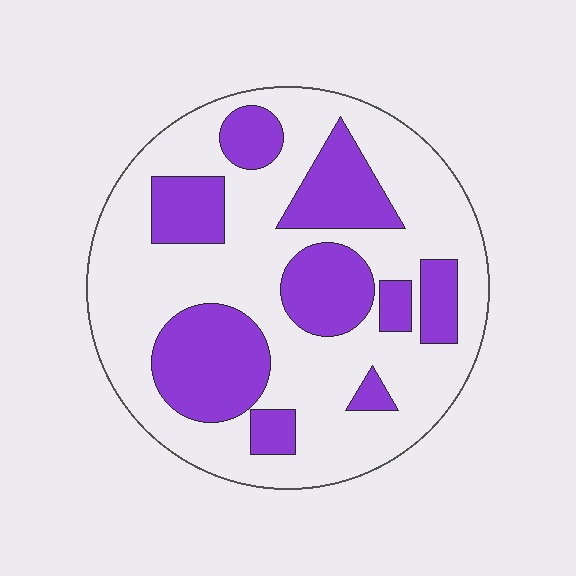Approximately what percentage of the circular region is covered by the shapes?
Approximately 35%.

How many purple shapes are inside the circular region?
9.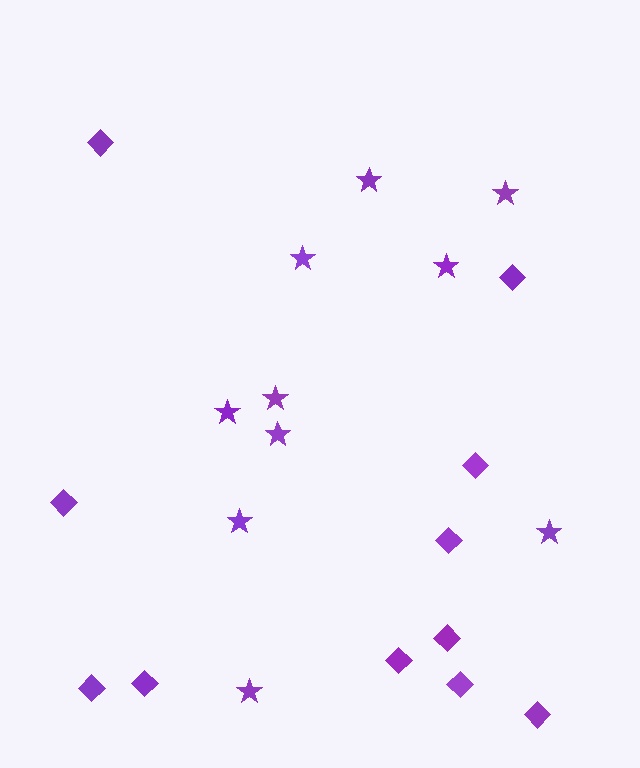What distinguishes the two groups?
There are 2 groups: one group of stars (10) and one group of diamonds (11).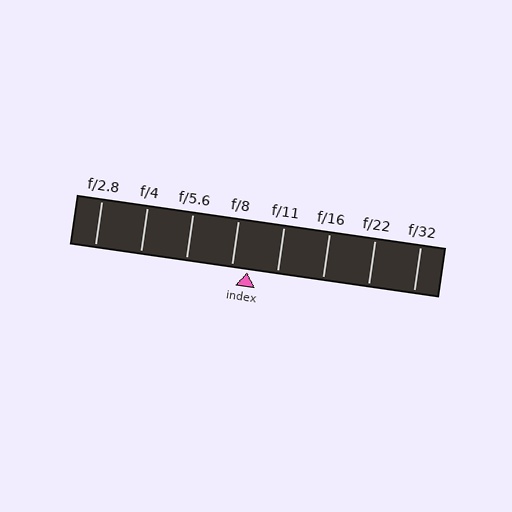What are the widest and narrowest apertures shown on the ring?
The widest aperture shown is f/2.8 and the narrowest is f/32.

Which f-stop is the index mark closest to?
The index mark is closest to f/8.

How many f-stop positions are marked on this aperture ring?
There are 8 f-stop positions marked.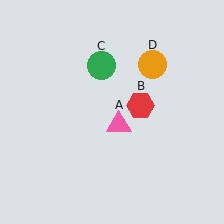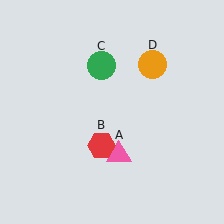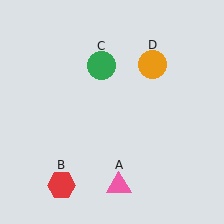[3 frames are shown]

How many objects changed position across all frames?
2 objects changed position: pink triangle (object A), red hexagon (object B).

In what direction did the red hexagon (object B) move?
The red hexagon (object B) moved down and to the left.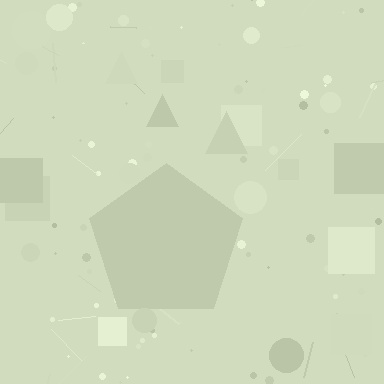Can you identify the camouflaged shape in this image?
The camouflaged shape is a pentagon.